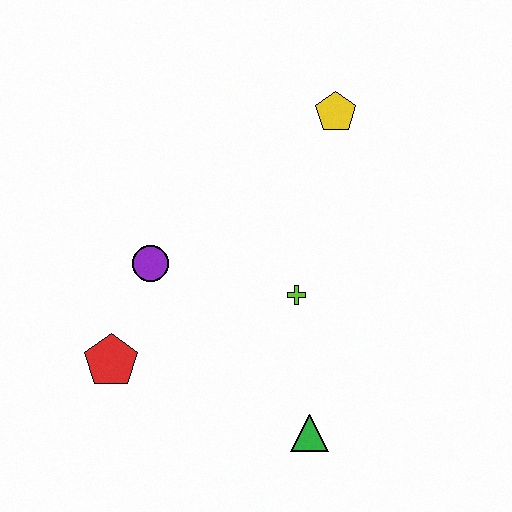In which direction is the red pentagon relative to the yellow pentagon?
The red pentagon is below the yellow pentagon.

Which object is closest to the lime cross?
The green triangle is closest to the lime cross.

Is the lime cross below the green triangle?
No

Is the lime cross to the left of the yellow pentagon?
Yes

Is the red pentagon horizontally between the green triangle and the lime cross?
No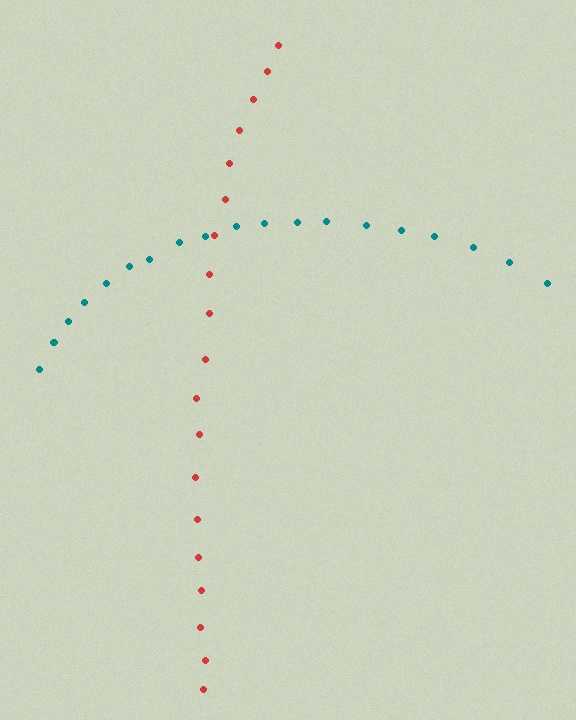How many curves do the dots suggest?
There are 2 distinct paths.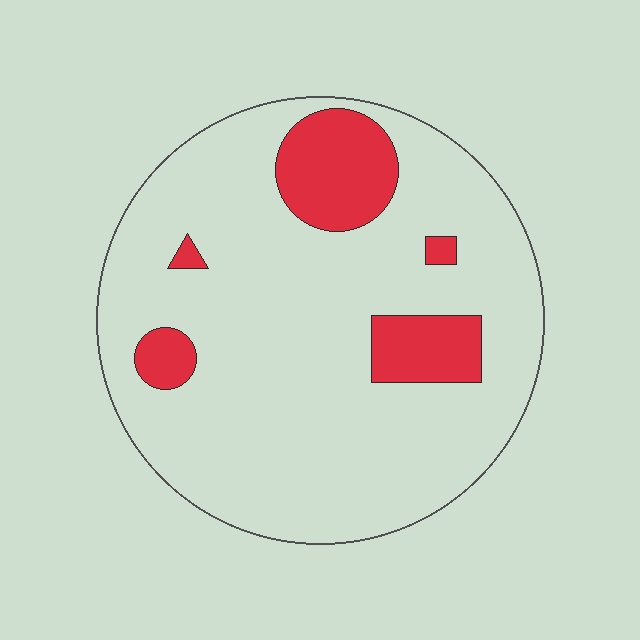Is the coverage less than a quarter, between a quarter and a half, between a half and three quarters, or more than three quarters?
Less than a quarter.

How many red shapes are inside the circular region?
5.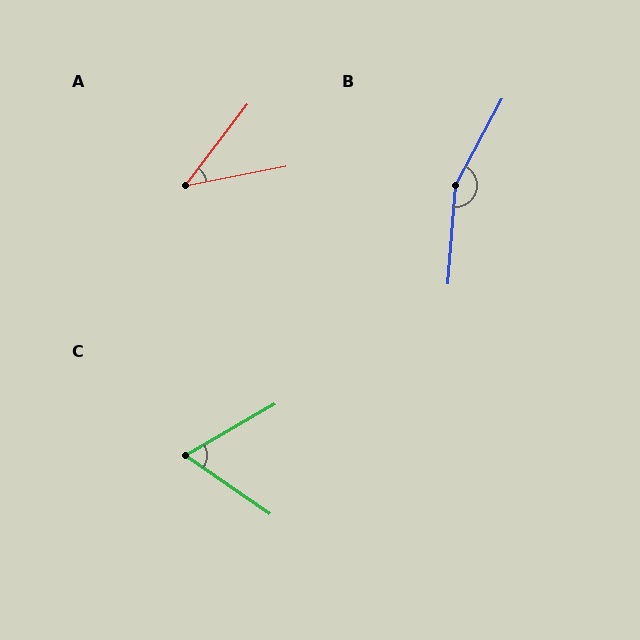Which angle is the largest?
B, at approximately 156 degrees.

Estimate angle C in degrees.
Approximately 64 degrees.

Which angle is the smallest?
A, at approximately 41 degrees.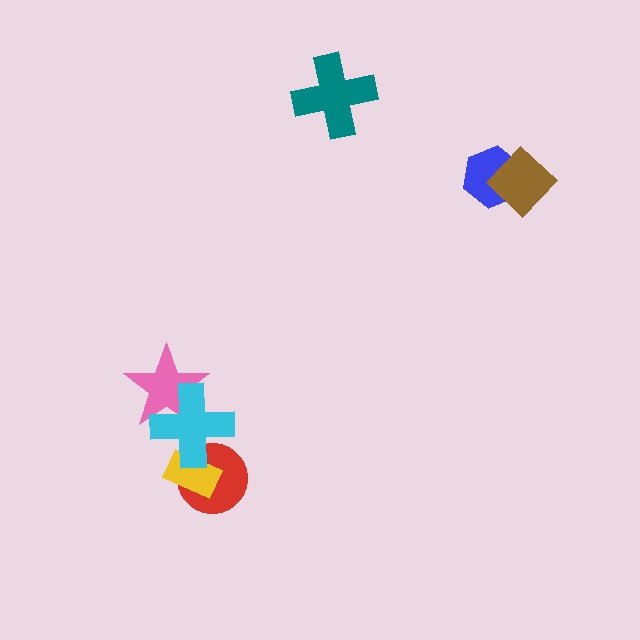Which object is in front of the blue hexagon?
The brown diamond is in front of the blue hexagon.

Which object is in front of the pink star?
The cyan cross is in front of the pink star.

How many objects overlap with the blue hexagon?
1 object overlaps with the blue hexagon.